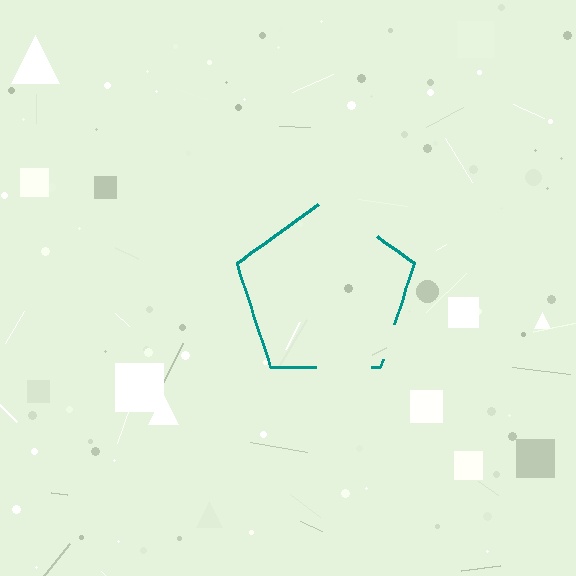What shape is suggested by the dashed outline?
The dashed outline suggests a pentagon.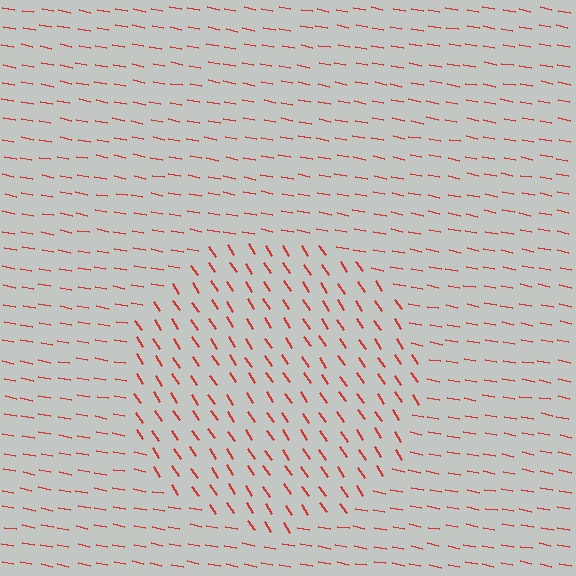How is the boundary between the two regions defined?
The boundary is defined purely by a change in line orientation (approximately 45 degrees difference). All lines are the same color and thickness.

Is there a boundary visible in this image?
Yes, there is a texture boundary formed by a change in line orientation.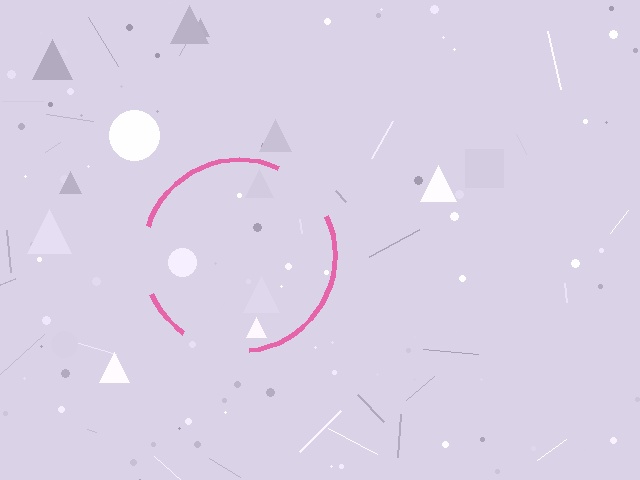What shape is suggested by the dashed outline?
The dashed outline suggests a circle.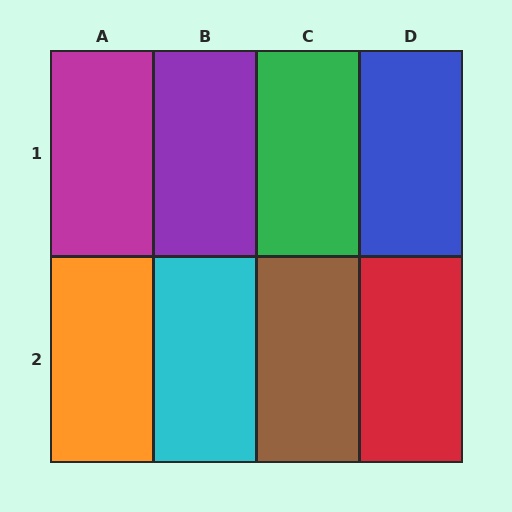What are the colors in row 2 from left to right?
Orange, cyan, brown, red.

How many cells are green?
1 cell is green.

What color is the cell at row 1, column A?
Magenta.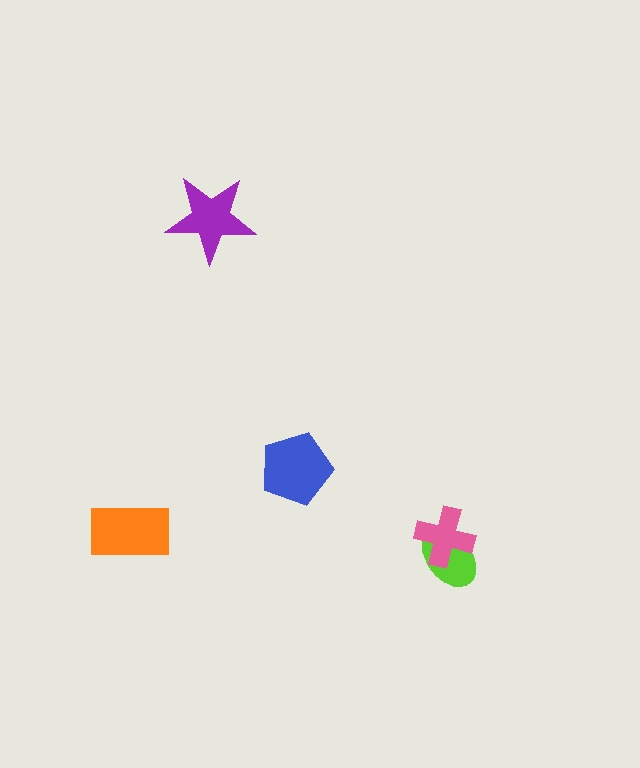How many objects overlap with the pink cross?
1 object overlaps with the pink cross.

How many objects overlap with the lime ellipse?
1 object overlaps with the lime ellipse.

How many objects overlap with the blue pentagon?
0 objects overlap with the blue pentagon.